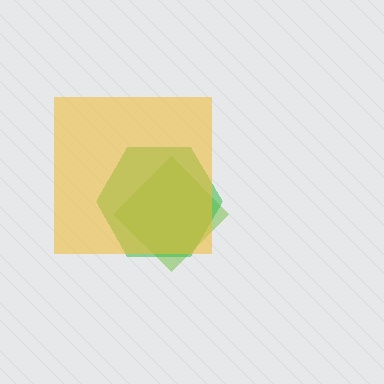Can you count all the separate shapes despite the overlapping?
Yes, there are 3 separate shapes.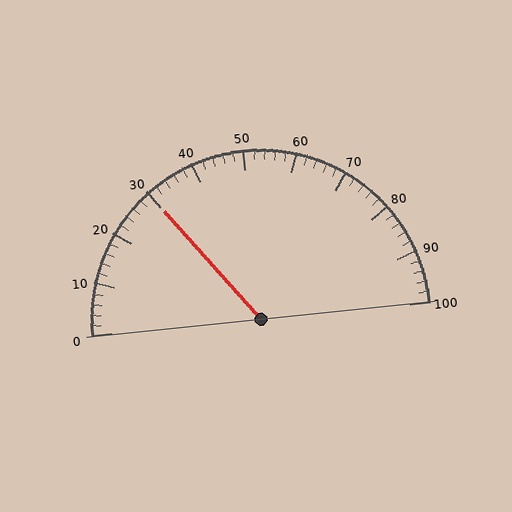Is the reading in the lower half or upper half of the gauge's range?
The reading is in the lower half of the range (0 to 100).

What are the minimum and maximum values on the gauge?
The gauge ranges from 0 to 100.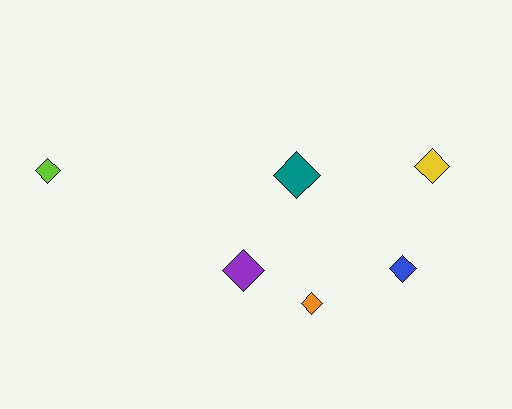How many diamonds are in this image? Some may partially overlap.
There are 6 diamonds.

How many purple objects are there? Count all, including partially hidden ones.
There is 1 purple object.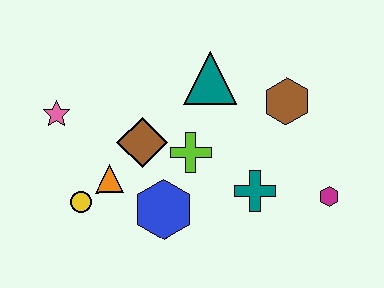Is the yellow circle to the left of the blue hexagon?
Yes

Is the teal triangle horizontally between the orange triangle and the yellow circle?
No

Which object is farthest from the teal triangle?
The yellow circle is farthest from the teal triangle.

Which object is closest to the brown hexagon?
The teal triangle is closest to the brown hexagon.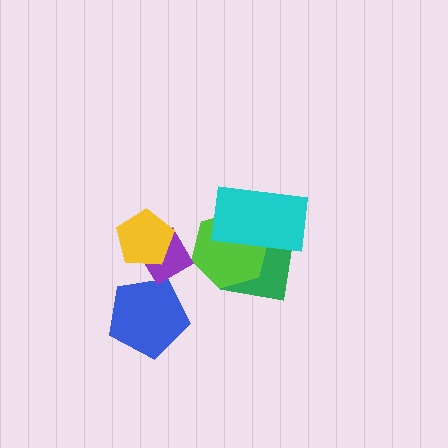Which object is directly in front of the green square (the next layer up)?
The lime hexagon is directly in front of the green square.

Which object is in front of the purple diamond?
The yellow pentagon is in front of the purple diamond.